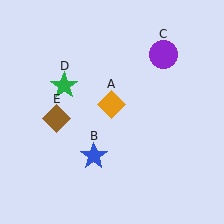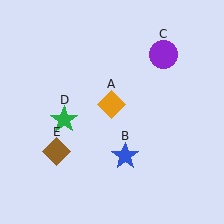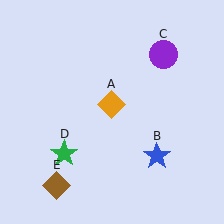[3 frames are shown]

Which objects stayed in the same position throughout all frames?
Orange diamond (object A) and purple circle (object C) remained stationary.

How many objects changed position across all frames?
3 objects changed position: blue star (object B), green star (object D), brown diamond (object E).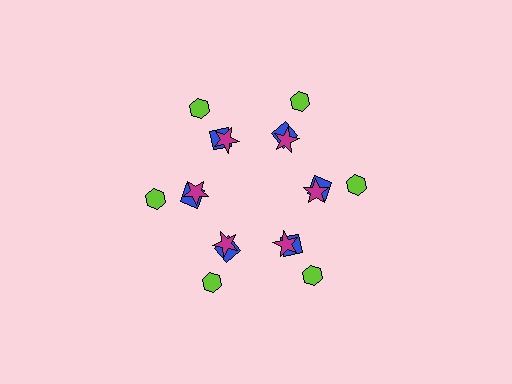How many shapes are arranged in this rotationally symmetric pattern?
There are 18 shapes, arranged in 6 groups of 3.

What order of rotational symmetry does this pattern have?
This pattern has 6-fold rotational symmetry.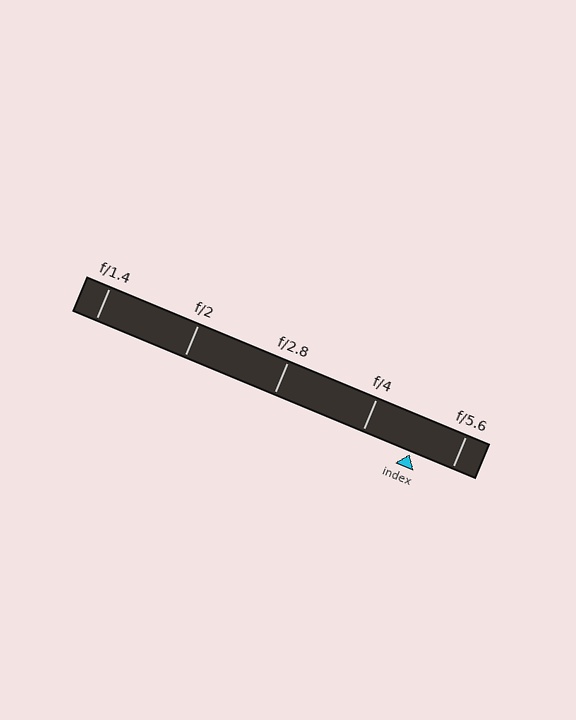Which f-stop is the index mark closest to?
The index mark is closest to f/5.6.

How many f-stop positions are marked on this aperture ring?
There are 5 f-stop positions marked.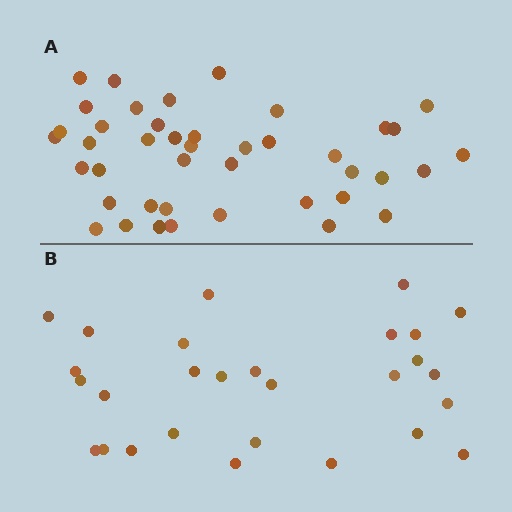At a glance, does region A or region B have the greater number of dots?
Region A (the top region) has more dots.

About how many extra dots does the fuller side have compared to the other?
Region A has approximately 15 more dots than region B.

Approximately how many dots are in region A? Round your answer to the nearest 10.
About 40 dots. (The exact count is 42, which rounds to 40.)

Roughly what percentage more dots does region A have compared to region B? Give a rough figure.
About 50% more.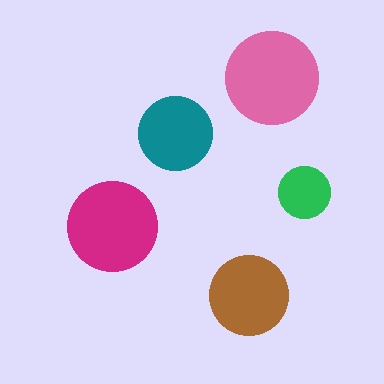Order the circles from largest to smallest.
the pink one, the magenta one, the brown one, the teal one, the green one.